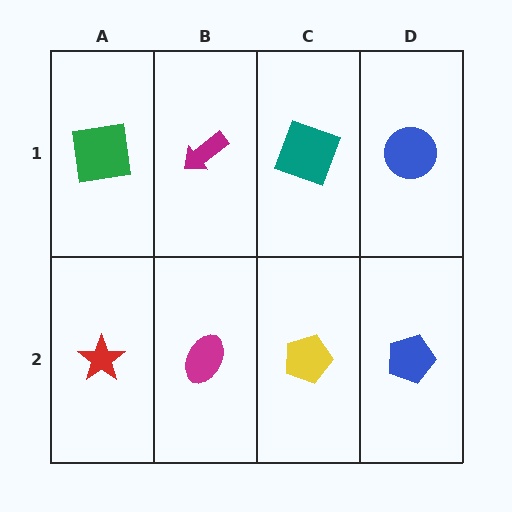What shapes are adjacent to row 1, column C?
A yellow pentagon (row 2, column C), a magenta arrow (row 1, column B), a blue circle (row 1, column D).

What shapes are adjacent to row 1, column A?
A red star (row 2, column A), a magenta arrow (row 1, column B).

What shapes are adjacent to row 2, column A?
A green square (row 1, column A), a magenta ellipse (row 2, column B).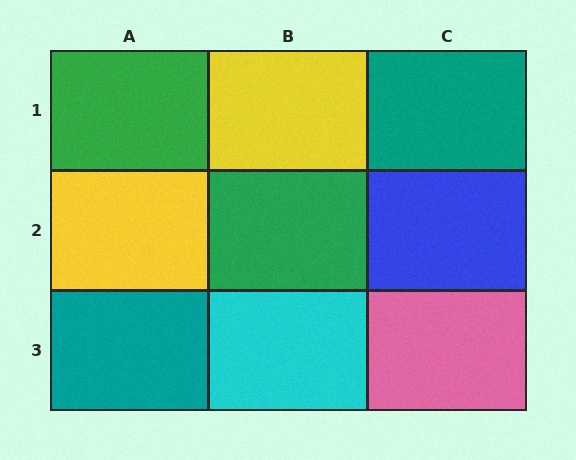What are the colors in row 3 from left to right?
Teal, cyan, pink.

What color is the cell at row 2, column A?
Yellow.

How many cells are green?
2 cells are green.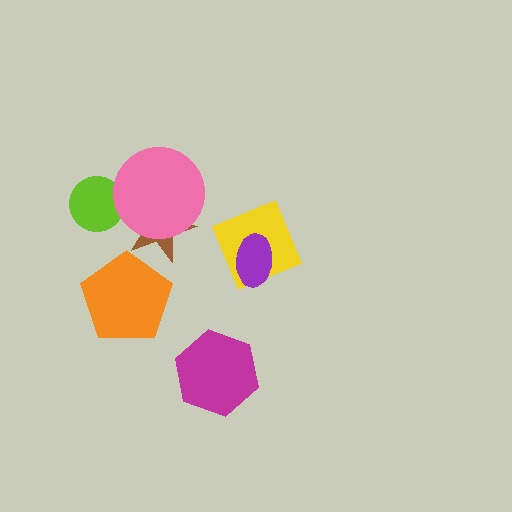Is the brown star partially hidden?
Yes, it is partially covered by another shape.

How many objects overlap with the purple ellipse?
1 object overlaps with the purple ellipse.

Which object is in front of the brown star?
The pink circle is in front of the brown star.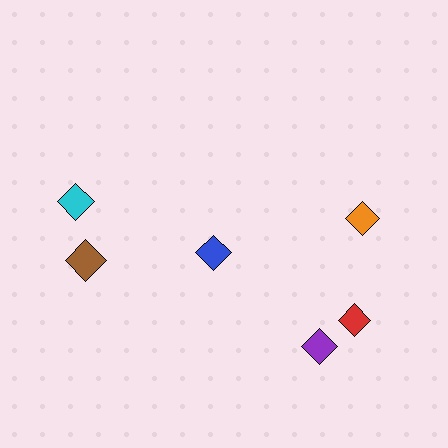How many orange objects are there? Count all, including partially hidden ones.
There is 1 orange object.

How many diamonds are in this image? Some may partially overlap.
There are 6 diamonds.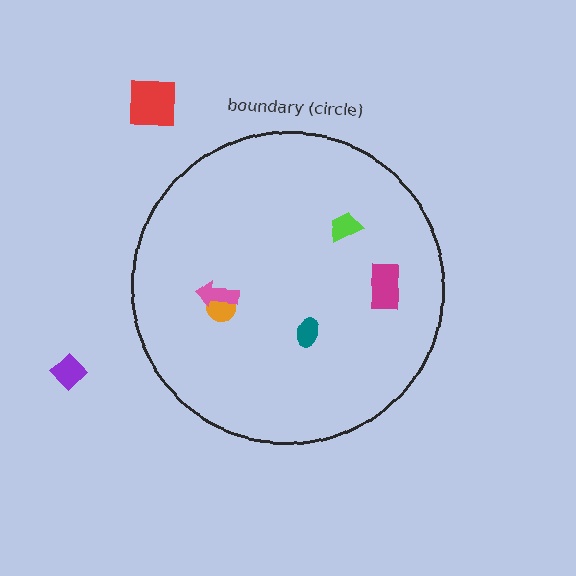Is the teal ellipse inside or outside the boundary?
Inside.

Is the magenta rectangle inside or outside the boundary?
Inside.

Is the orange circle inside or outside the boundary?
Inside.